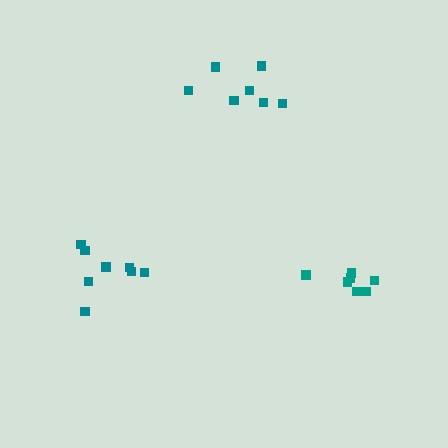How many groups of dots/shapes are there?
There are 3 groups.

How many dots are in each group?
Group 1: 7 dots, Group 2: 7 dots, Group 3: 8 dots (22 total).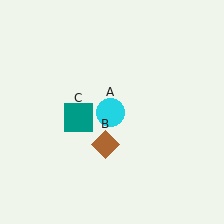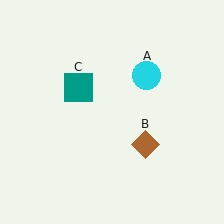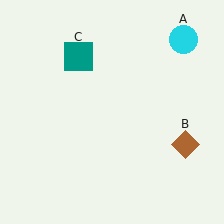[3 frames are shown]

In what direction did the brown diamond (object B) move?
The brown diamond (object B) moved right.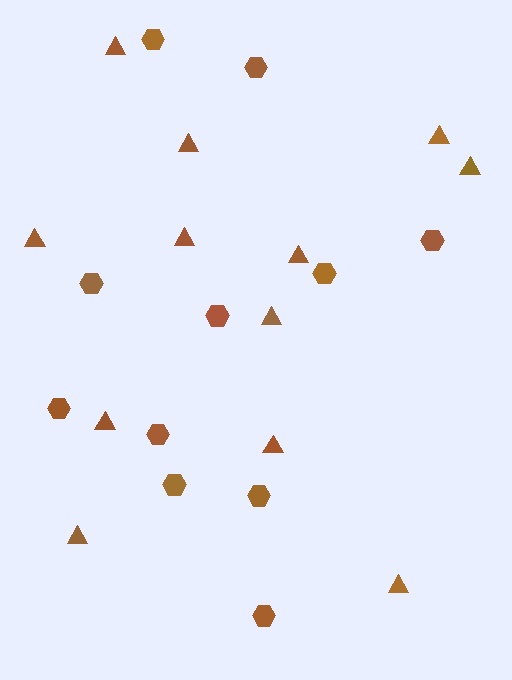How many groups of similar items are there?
There are 2 groups: one group of hexagons (11) and one group of triangles (12).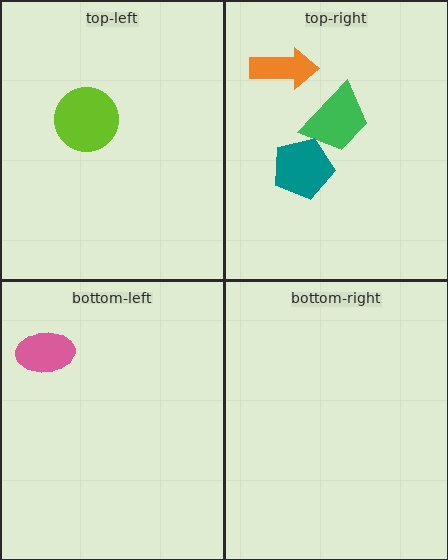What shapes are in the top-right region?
The green trapezoid, the orange arrow, the teal pentagon.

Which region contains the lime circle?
The top-left region.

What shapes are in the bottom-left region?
The pink ellipse.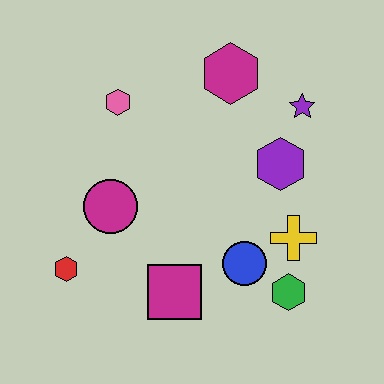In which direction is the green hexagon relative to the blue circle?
The green hexagon is to the right of the blue circle.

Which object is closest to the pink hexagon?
The magenta circle is closest to the pink hexagon.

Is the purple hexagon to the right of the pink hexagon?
Yes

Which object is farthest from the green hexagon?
The pink hexagon is farthest from the green hexagon.